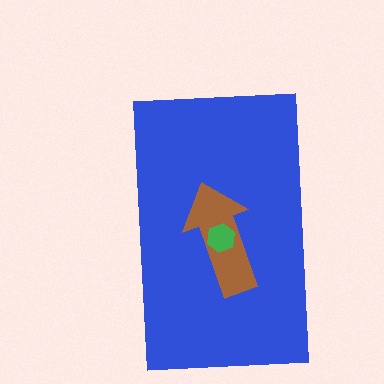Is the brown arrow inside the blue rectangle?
Yes.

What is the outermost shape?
The blue rectangle.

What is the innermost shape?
The green hexagon.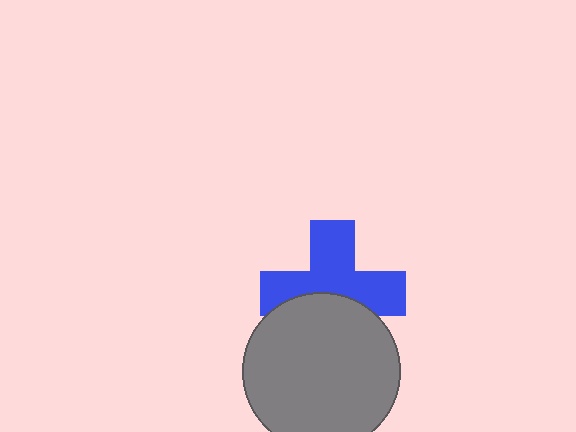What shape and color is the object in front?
The object in front is a gray circle.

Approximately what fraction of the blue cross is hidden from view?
Roughly 37% of the blue cross is hidden behind the gray circle.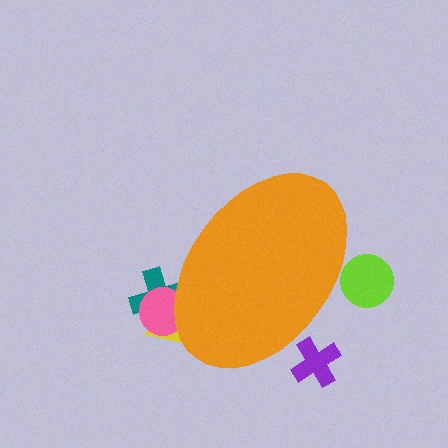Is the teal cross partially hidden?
Yes, the teal cross is partially hidden behind the orange ellipse.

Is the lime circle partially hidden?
Yes, the lime circle is partially hidden behind the orange ellipse.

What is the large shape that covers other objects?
An orange ellipse.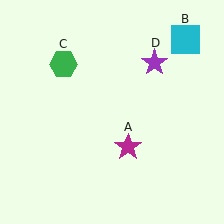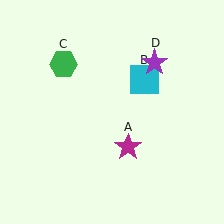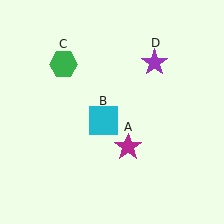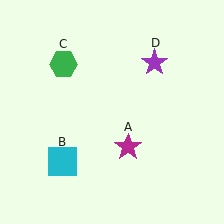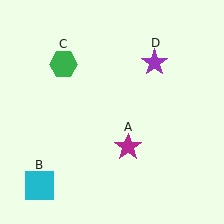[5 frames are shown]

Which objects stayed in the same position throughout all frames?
Magenta star (object A) and green hexagon (object C) and purple star (object D) remained stationary.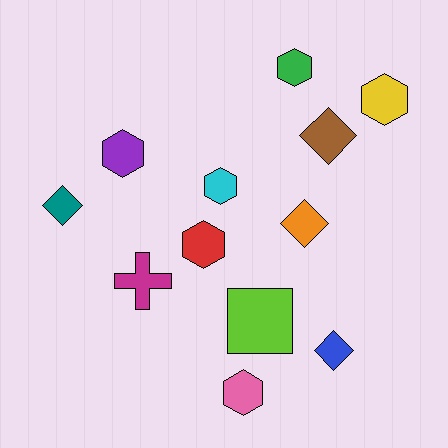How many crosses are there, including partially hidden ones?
There is 1 cross.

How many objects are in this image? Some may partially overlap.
There are 12 objects.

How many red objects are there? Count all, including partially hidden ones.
There is 1 red object.